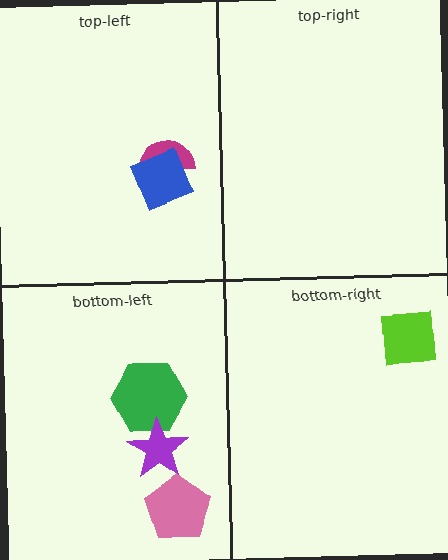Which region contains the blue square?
The top-left region.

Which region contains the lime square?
The bottom-right region.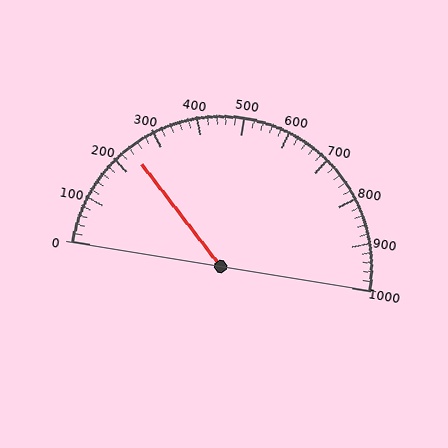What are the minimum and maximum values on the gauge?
The gauge ranges from 0 to 1000.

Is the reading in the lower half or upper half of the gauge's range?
The reading is in the lower half of the range (0 to 1000).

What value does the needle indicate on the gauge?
The needle indicates approximately 240.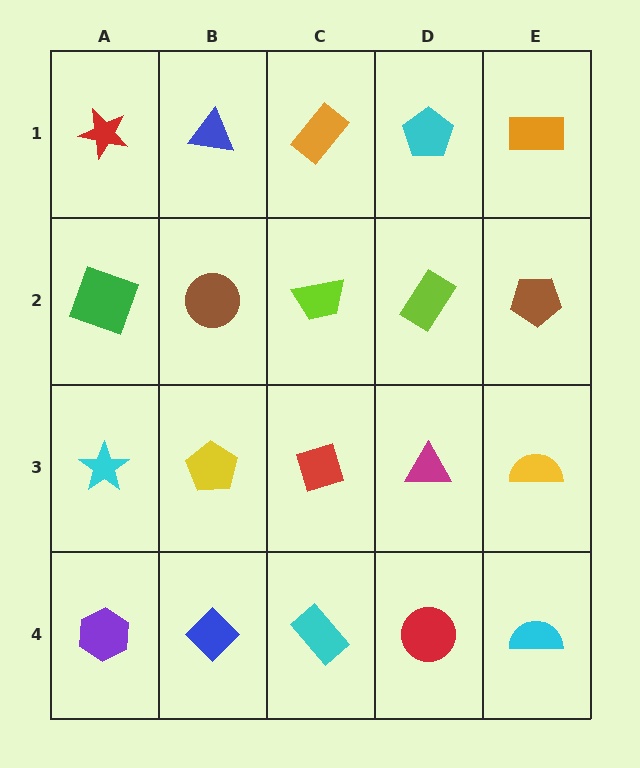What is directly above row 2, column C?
An orange rectangle.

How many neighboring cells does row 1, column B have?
3.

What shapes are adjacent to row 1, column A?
A green square (row 2, column A), a blue triangle (row 1, column B).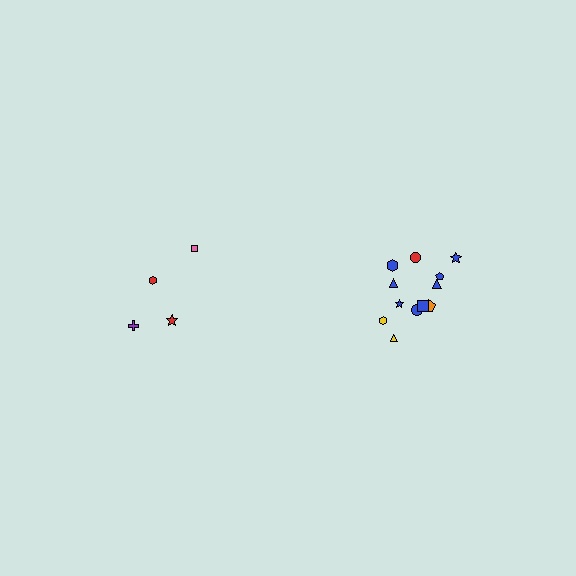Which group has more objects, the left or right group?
The right group.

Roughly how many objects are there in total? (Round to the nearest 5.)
Roughly 15 objects in total.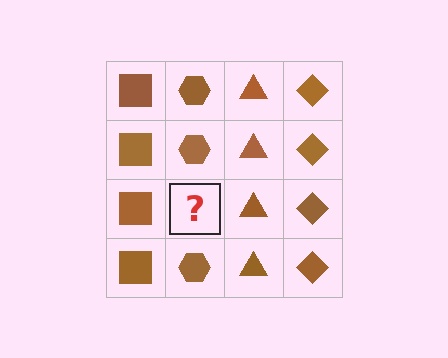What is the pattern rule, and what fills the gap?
The rule is that each column has a consistent shape. The gap should be filled with a brown hexagon.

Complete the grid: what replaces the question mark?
The question mark should be replaced with a brown hexagon.